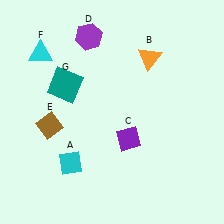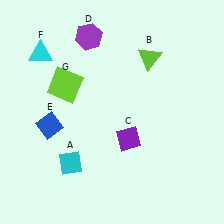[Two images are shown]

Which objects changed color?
B changed from orange to lime. E changed from brown to blue. G changed from teal to lime.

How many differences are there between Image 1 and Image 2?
There are 3 differences between the two images.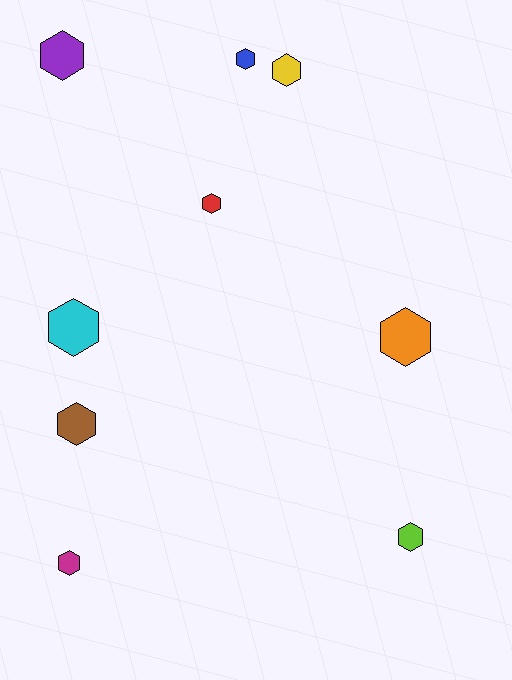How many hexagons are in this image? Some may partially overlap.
There are 9 hexagons.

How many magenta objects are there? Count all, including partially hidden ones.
There is 1 magenta object.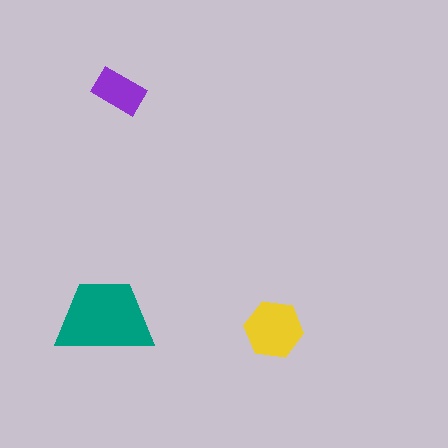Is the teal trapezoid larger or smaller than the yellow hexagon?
Larger.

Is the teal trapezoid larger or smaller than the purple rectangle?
Larger.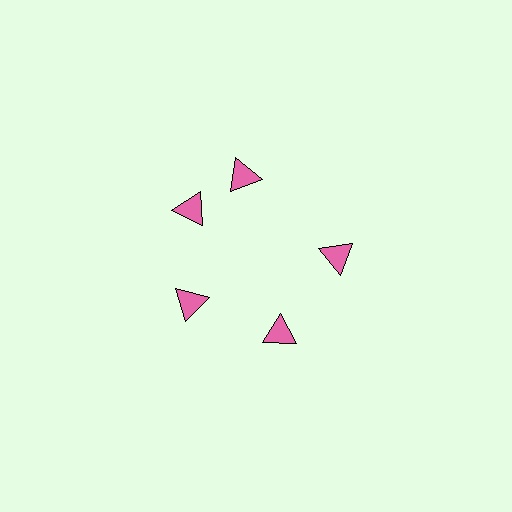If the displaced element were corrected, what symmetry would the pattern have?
It would have 5-fold rotational symmetry — the pattern would map onto itself every 72 degrees.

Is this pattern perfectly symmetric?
No. The 5 pink triangles are arranged in a ring, but one element near the 1 o'clock position is rotated out of alignment along the ring, breaking the 5-fold rotational symmetry.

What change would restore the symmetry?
The symmetry would be restored by rotating it back into even spacing with its neighbors so that all 5 triangles sit at equal angles and equal distance from the center.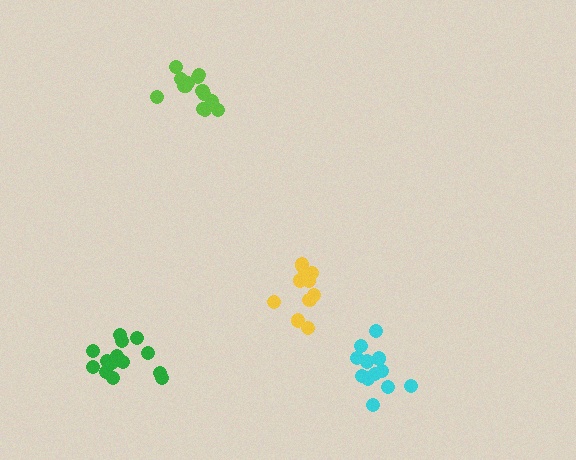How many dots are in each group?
Group 1: 12 dots, Group 2: 15 dots, Group 3: 14 dots, Group 4: 12 dots (53 total).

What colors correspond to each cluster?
The clusters are colored: yellow, green, lime, cyan.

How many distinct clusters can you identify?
There are 4 distinct clusters.